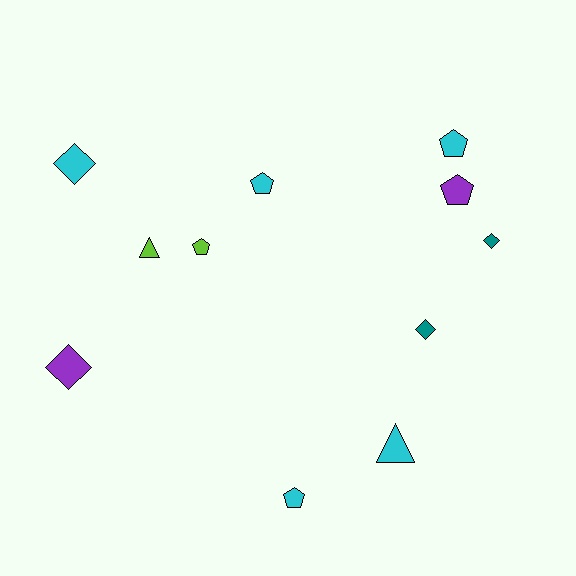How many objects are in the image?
There are 11 objects.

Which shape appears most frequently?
Pentagon, with 5 objects.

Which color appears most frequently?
Cyan, with 5 objects.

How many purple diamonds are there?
There is 1 purple diamond.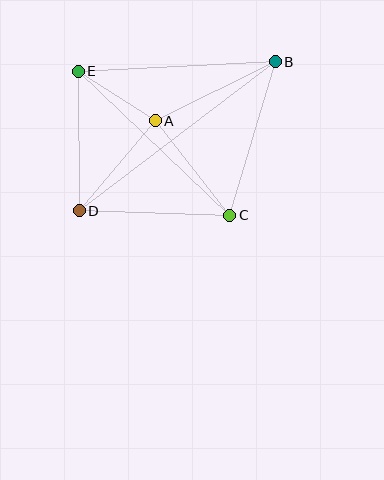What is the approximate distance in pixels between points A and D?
The distance between A and D is approximately 118 pixels.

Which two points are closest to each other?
Points A and E are closest to each other.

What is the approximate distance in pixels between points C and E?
The distance between C and E is approximately 209 pixels.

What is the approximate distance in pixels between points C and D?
The distance between C and D is approximately 150 pixels.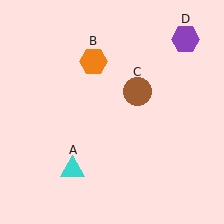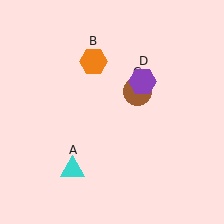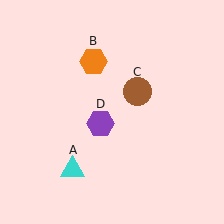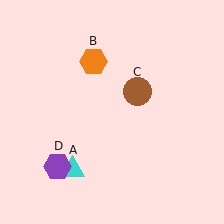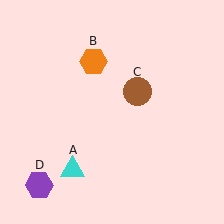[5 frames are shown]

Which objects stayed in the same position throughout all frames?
Cyan triangle (object A) and orange hexagon (object B) and brown circle (object C) remained stationary.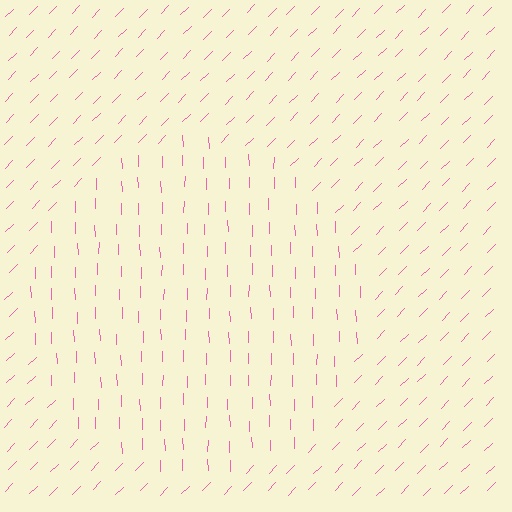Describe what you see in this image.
The image is filled with small pink line segments. A circle region in the image has lines oriented differently from the surrounding lines, creating a visible texture boundary.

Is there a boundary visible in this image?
Yes, there is a texture boundary formed by a change in line orientation.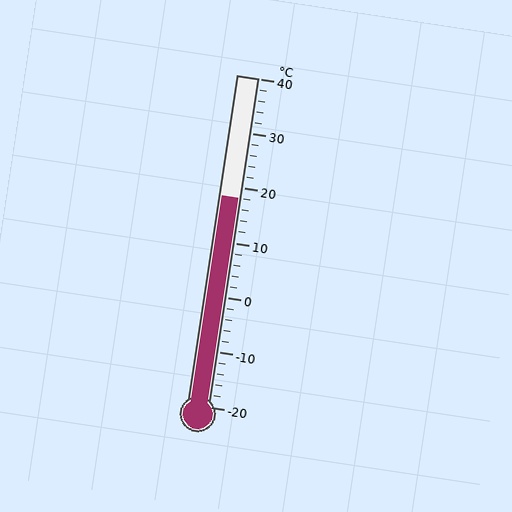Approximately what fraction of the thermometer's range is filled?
The thermometer is filled to approximately 65% of its range.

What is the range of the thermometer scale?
The thermometer scale ranges from -20°C to 40°C.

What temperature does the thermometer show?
The thermometer shows approximately 18°C.